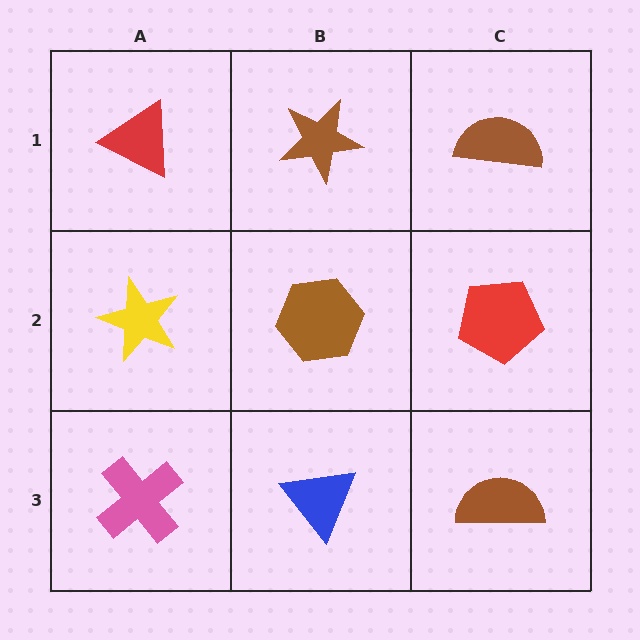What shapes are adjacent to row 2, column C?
A brown semicircle (row 1, column C), a brown semicircle (row 3, column C), a brown hexagon (row 2, column B).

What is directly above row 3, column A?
A yellow star.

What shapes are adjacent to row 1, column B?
A brown hexagon (row 2, column B), a red triangle (row 1, column A), a brown semicircle (row 1, column C).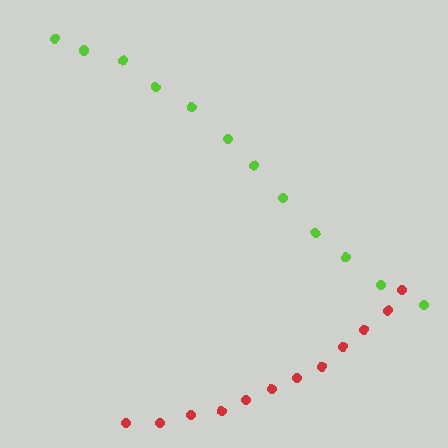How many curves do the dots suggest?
There are 2 distinct paths.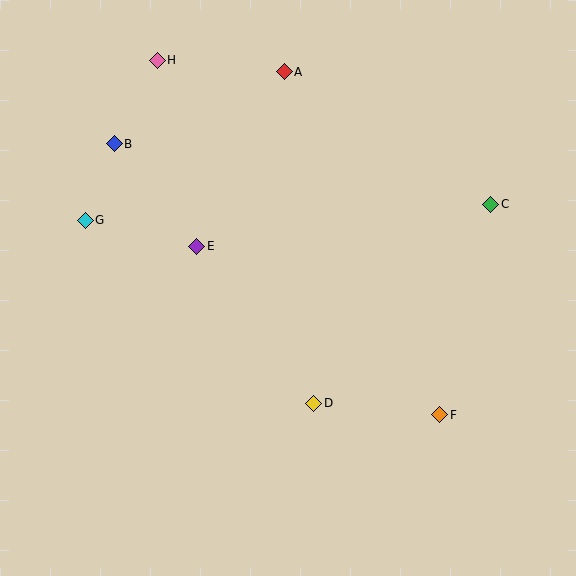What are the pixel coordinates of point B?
Point B is at (114, 144).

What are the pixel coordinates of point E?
Point E is at (197, 246).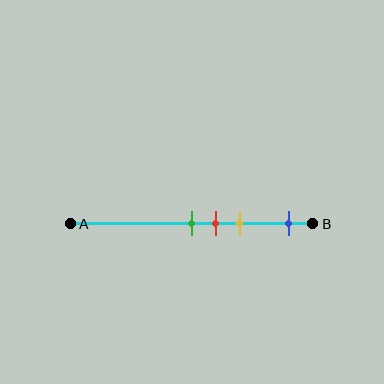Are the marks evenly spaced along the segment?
No, the marks are not evenly spaced.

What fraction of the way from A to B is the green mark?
The green mark is approximately 50% (0.5) of the way from A to B.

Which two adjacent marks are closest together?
The green and red marks are the closest adjacent pair.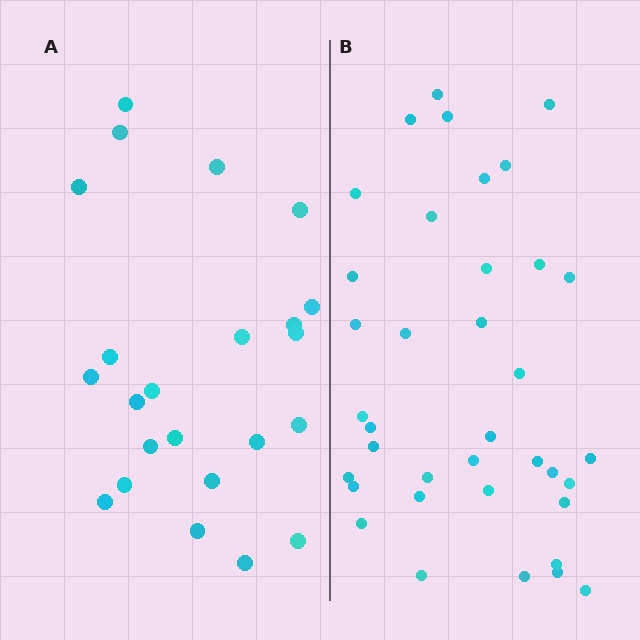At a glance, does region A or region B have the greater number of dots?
Region B (the right region) has more dots.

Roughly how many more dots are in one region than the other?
Region B has approximately 15 more dots than region A.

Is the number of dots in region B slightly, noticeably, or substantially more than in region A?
Region B has substantially more. The ratio is roughly 1.6 to 1.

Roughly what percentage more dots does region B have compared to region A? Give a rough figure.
About 60% more.